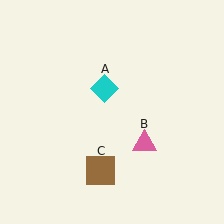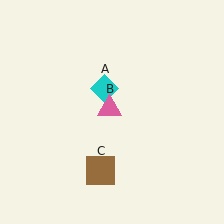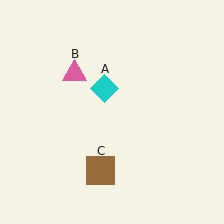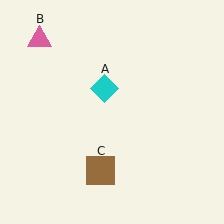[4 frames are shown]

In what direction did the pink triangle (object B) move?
The pink triangle (object B) moved up and to the left.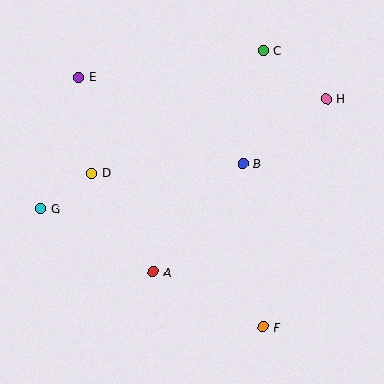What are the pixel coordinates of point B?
Point B is at (243, 164).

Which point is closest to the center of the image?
Point B at (243, 164) is closest to the center.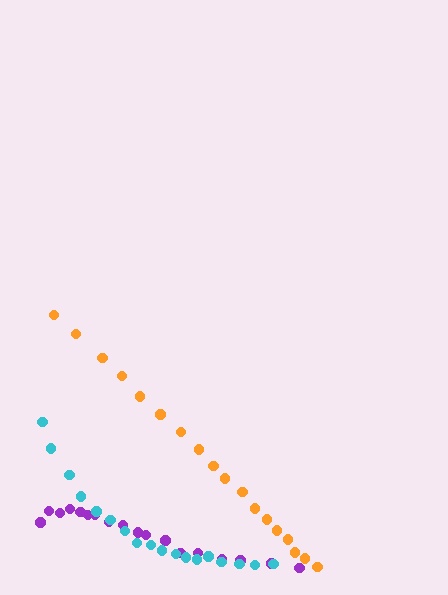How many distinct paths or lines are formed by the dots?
There are 3 distinct paths.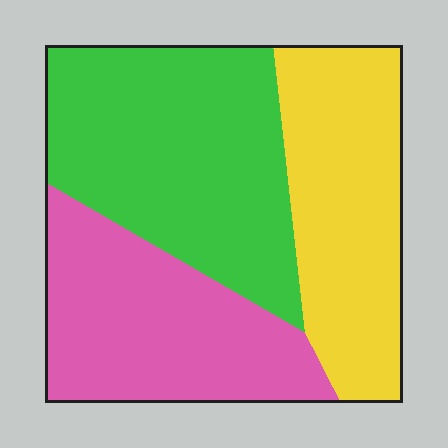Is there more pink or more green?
Green.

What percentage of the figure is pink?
Pink takes up between a sixth and a third of the figure.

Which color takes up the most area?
Green, at roughly 40%.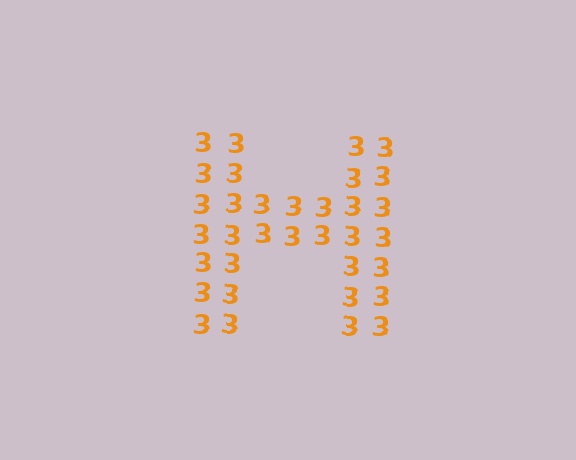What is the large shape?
The large shape is the letter H.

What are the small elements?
The small elements are digit 3's.